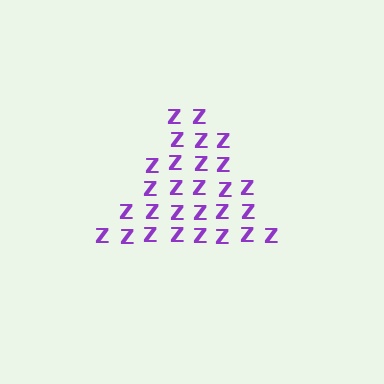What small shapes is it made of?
It is made of small letter Z's.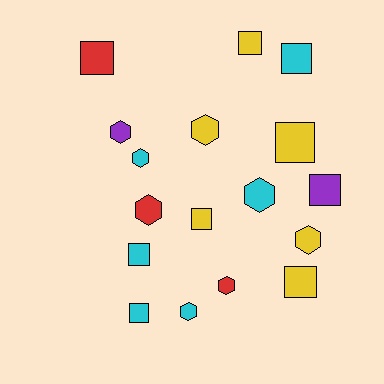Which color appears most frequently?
Yellow, with 6 objects.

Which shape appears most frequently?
Square, with 9 objects.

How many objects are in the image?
There are 17 objects.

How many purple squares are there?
There is 1 purple square.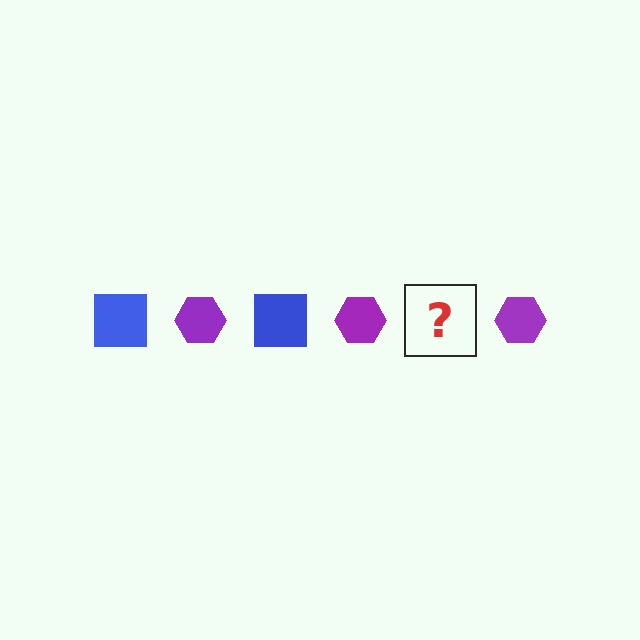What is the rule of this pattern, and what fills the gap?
The rule is that the pattern alternates between blue square and purple hexagon. The gap should be filled with a blue square.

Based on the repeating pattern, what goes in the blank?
The blank should be a blue square.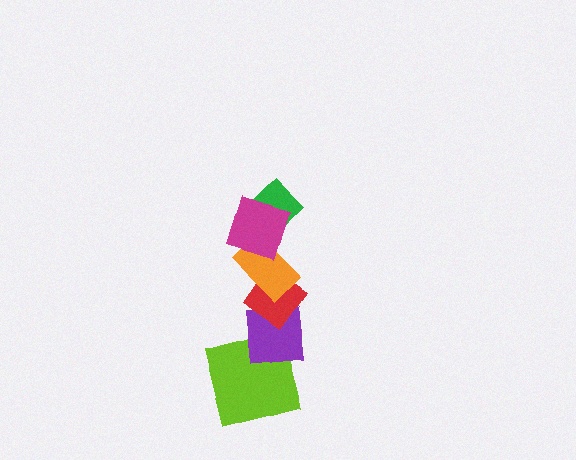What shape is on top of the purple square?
The red diamond is on top of the purple square.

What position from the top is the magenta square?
The magenta square is 1st from the top.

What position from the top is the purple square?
The purple square is 5th from the top.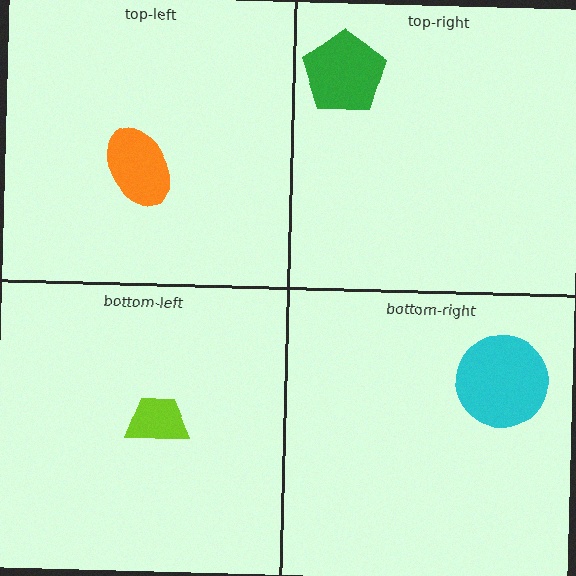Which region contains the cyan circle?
The bottom-right region.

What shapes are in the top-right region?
The green pentagon.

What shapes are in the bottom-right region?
The cyan circle.